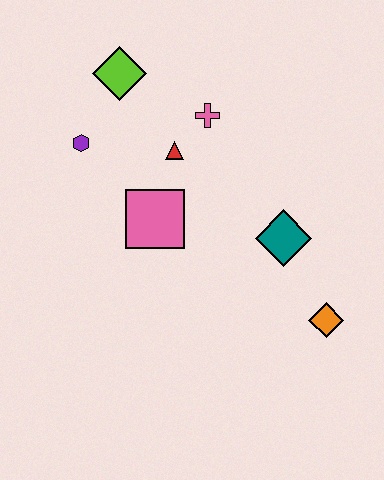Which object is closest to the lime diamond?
The purple hexagon is closest to the lime diamond.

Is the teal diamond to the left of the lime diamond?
No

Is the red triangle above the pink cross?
No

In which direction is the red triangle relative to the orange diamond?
The red triangle is above the orange diamond.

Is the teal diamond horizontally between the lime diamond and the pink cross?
No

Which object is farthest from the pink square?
The orange diamond is farthest from the pink square.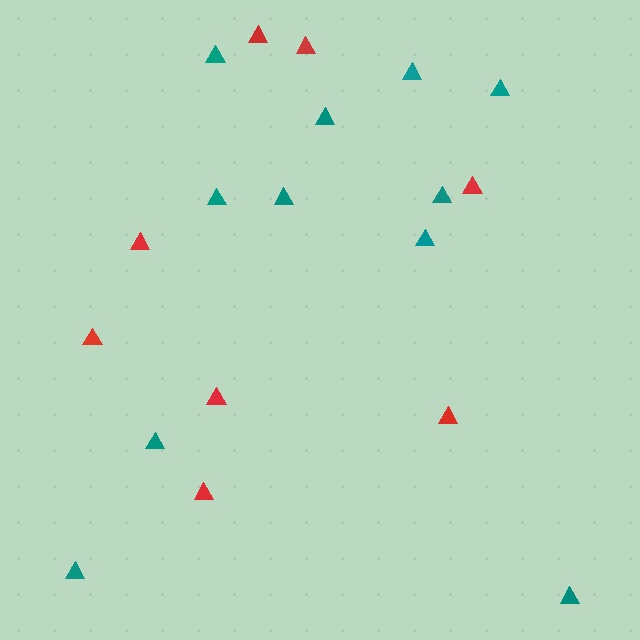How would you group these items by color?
There are 2 groups: one group of teal triangles (11) and one group of red triangles (8).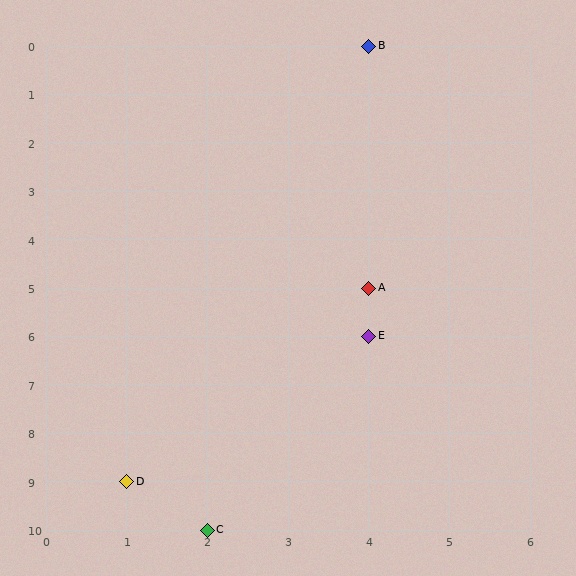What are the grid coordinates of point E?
Point E is at grid coordinates (4, 6).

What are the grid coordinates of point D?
Point D is at grid coordinates (1, 9).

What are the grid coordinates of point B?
Point B is at grid coordinates (4, 0).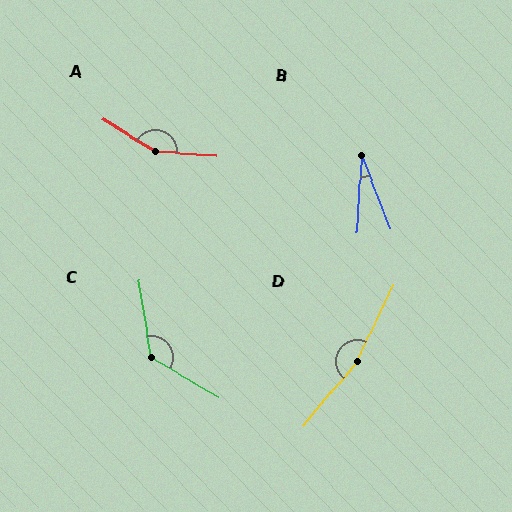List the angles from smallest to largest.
B (25°), C (129°), A (153°), D (165°).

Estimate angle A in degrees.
Approximately 153 degrees.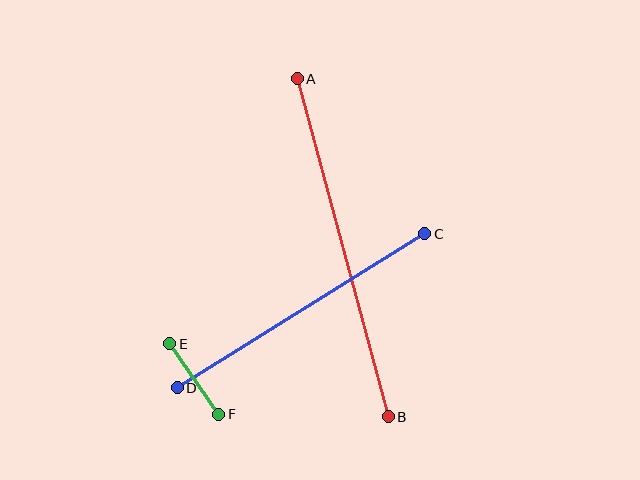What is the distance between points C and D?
The distance is approximately 291 pixels.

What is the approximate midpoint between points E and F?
The midpoint is at approximately (194, 379) pixels.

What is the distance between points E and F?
The distance is approximately 86 pixels.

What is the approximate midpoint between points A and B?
The midpoint is at approximately (343, 248) pixels.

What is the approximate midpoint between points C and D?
The midpoint is at approximately (301, 311) pixels.